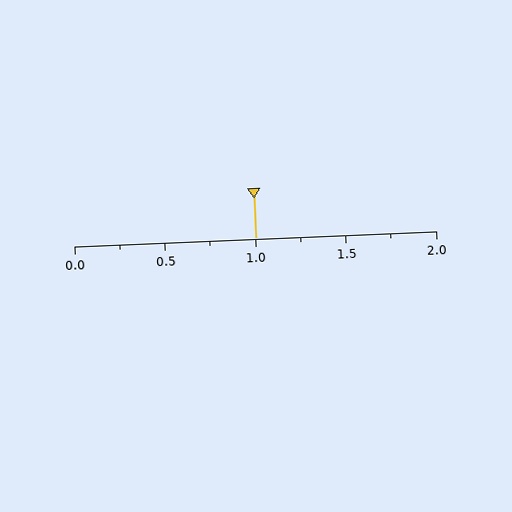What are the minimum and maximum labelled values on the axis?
The axis runs from 0.0 to 2.0.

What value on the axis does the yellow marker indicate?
The marker indicates approximately 1.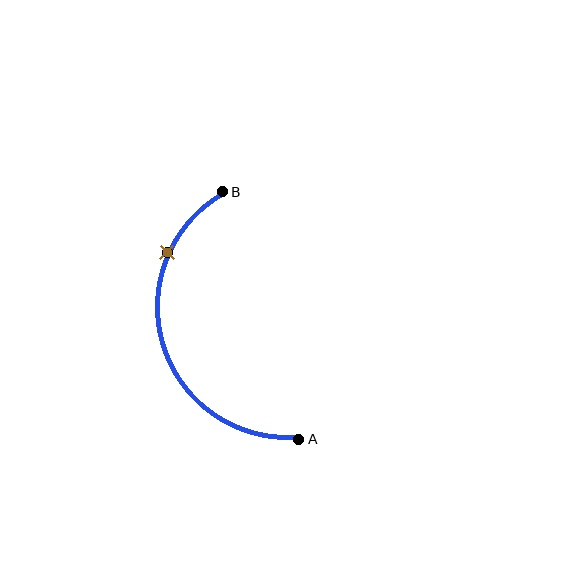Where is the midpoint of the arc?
The arc midpoint is the point on the curve farthest from the straight line joining A and B. It sits to the left of that line.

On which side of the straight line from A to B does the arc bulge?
The arc bulges to the left of the straight line connecting A and B.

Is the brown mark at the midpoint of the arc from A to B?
No. The brown mark lies on the arc but is closer to endpoint B. The arc midpoint would be at the point on the curve equidistant along the arc from both A and B.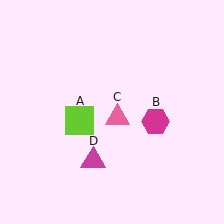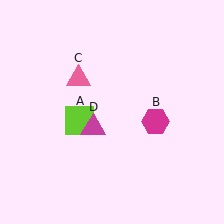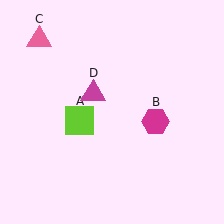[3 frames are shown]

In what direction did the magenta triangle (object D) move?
The magenta triangle (object D) moved up.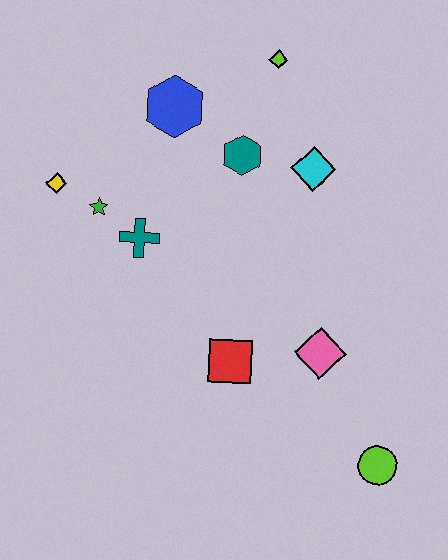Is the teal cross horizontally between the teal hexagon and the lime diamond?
No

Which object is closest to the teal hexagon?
The cyan diamond is closest to the teal hexagon.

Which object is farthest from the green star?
The lime circle is farthest from the green star.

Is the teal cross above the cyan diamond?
No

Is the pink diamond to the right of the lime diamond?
Yes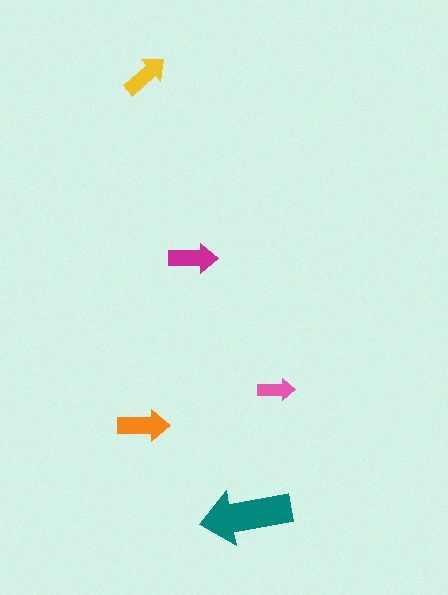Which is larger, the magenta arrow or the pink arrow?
The magenta one.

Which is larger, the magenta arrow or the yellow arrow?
The magenta one.